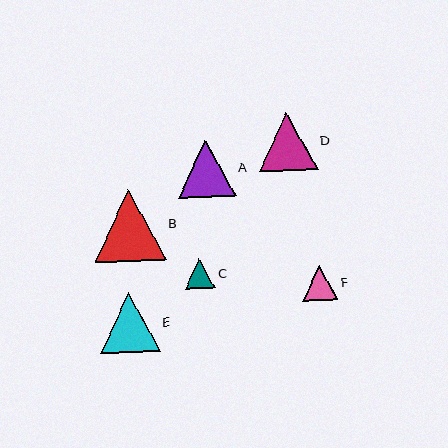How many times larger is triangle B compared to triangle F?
Triangle B is approximately 2.0 times the size of triangle F.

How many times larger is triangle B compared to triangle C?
Triangle B is approximately 2.4 times the size of triangle C.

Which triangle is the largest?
Triangle B is the largest with a size of approximately 72 pixels.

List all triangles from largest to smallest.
From largest to smallest: B, E, D, A, F, C.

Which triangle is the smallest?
Triangle C is the smallest with a size of approximately 30 pixels.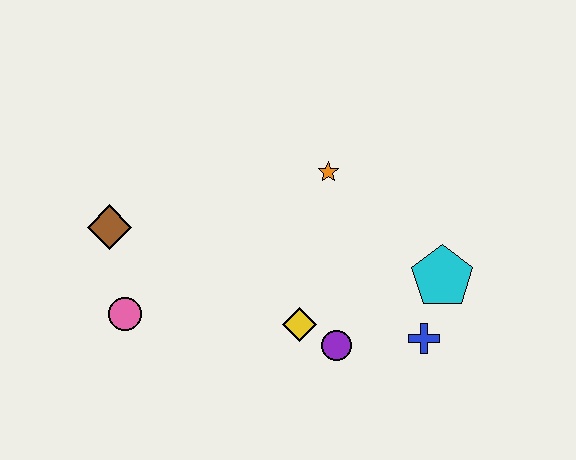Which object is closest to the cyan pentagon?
The blue cross is closest to the cyan pentagon.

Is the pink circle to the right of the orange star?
No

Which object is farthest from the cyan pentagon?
The brown diamond is farthest from the cyan pentagon.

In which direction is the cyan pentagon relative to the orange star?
The cyan pentagon is to the right of the orange star.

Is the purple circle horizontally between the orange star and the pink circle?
No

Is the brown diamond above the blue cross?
Yes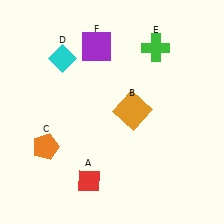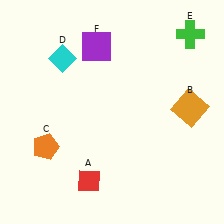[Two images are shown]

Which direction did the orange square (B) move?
The orange square (B) moved right.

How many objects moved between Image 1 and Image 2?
2 objects moved between the two images.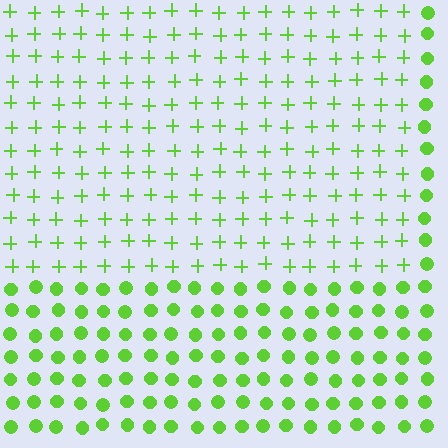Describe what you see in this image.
The image is filled with small lime elements arranged in a uniform grid. A rectangle-shaped region contains plus signs, while the surrounding area contains circles. The boundary is defined purely by the change in element shape.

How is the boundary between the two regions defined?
The boundary is defined by a change in element shape: plus signs inside vs. circles outside. All elements share the same color and spacing.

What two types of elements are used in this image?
The image uses plus signs inside the rectangle region and circles outside it.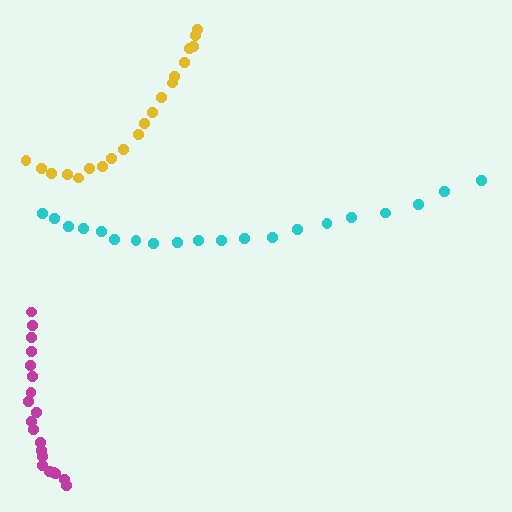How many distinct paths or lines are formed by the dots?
There are 3 distinct paths.